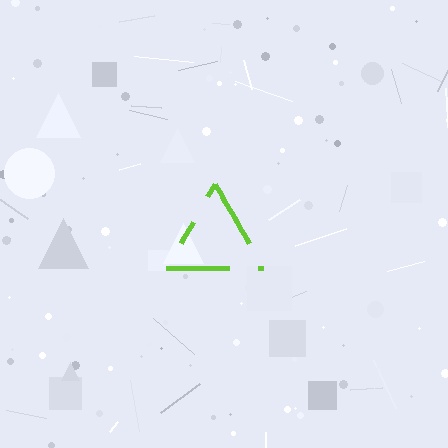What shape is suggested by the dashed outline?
The dashed outline suggests a triangle.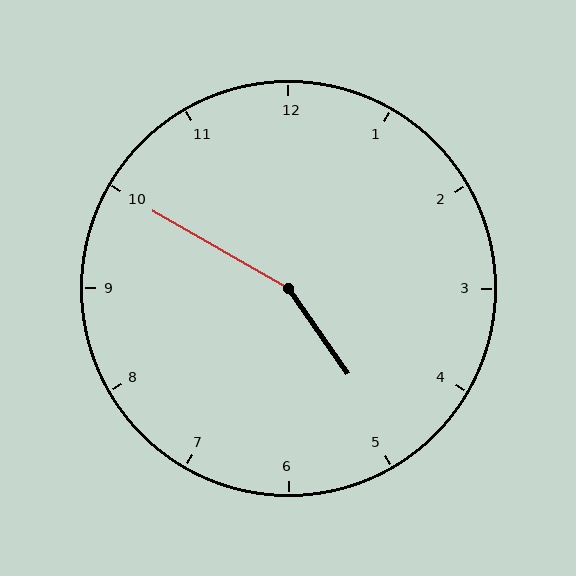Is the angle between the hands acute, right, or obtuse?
It is obtuse.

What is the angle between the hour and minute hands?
Approximately 155 degrees.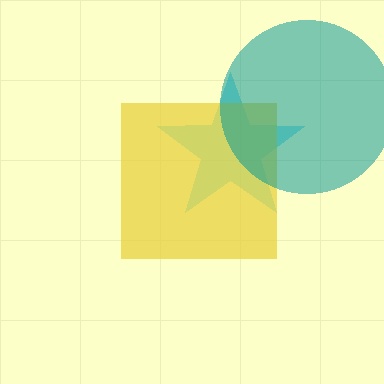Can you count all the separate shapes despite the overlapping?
Yes, there are 3 separate shapes.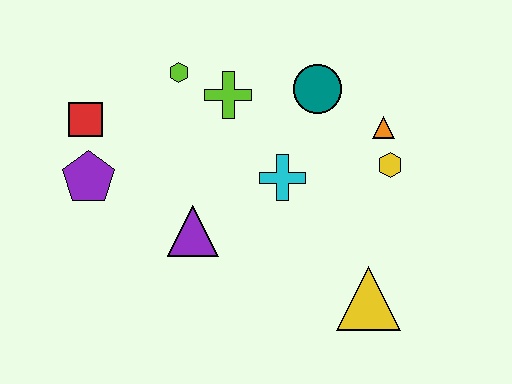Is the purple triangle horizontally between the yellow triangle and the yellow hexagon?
No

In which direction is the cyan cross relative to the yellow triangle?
The cyan cross is above the yellow triangle.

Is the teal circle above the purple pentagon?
Yes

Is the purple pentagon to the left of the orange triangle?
Yes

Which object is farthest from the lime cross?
The yellow triangle is farthest from the lime cross.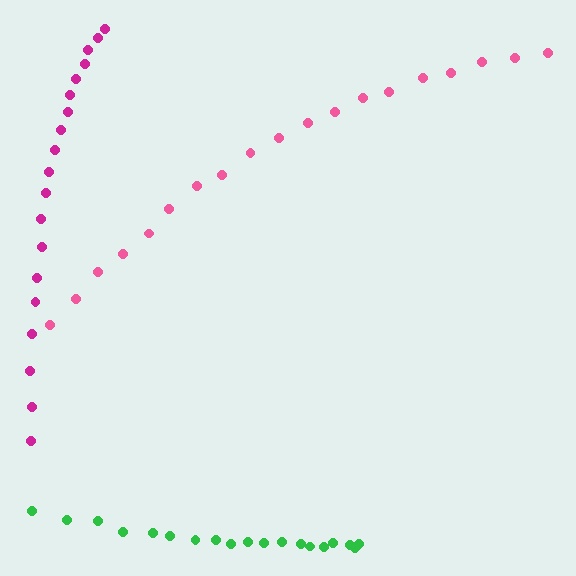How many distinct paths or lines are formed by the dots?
There are 3 distinct paths.